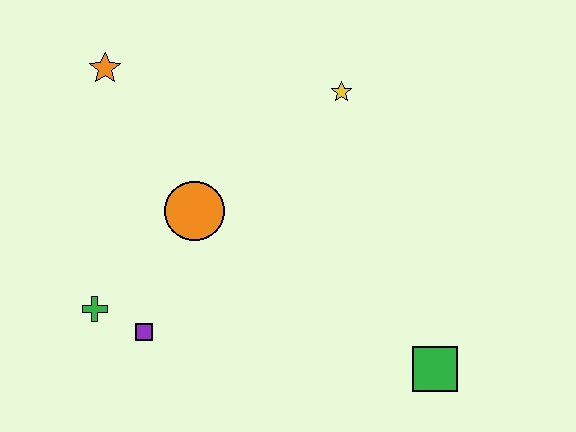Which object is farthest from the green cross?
The green square is farthest from the green cross.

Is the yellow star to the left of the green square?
Yes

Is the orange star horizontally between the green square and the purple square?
No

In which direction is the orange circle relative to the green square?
The orange circle is to the left of the green square.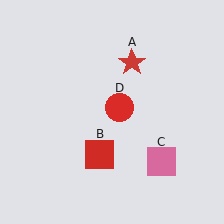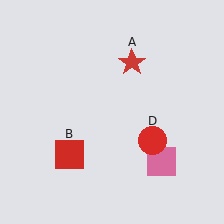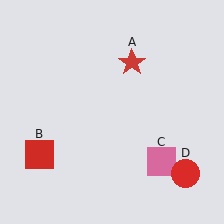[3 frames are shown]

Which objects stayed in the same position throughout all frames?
Red star (object A) and pink square (object C) remained stationary.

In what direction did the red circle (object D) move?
The red circle (object D) moved down and to the right.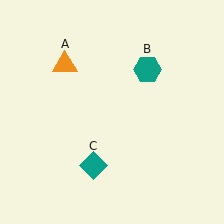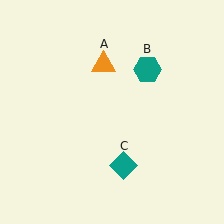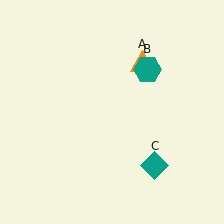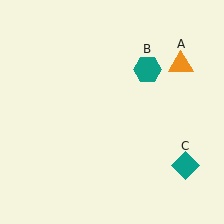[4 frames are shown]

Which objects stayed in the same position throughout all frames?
Teal hexagon (object B) remained stationary.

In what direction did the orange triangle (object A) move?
The orange triangle (object A) moved right.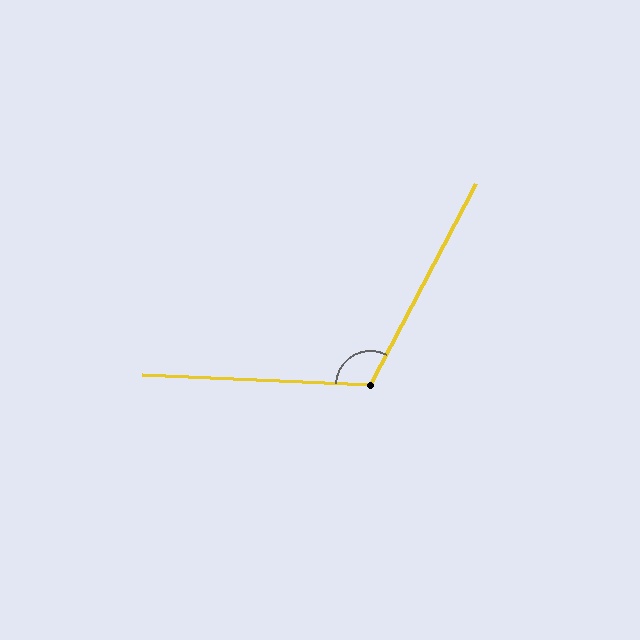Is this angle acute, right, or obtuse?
It is obtuse.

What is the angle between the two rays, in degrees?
Approximately 115 degrees.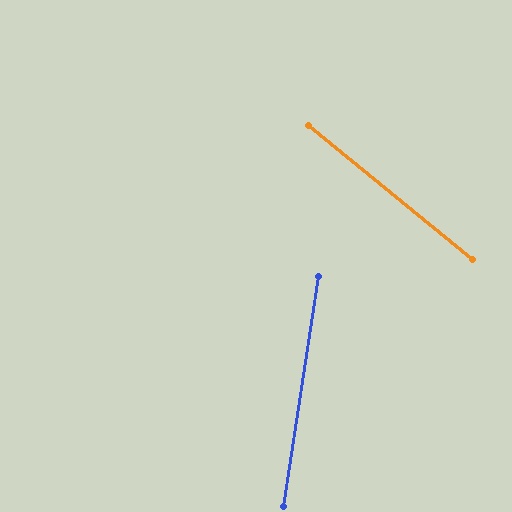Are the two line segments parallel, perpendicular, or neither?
Neither parallel nor perpendicular — they differ by about 60°.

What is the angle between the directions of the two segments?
Approximately 60 degrees.